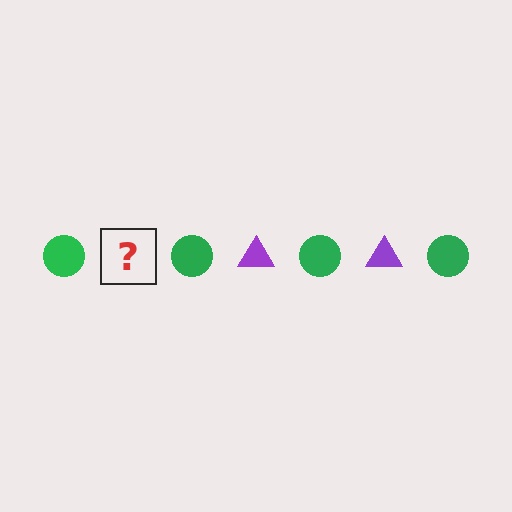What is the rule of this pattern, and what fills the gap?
The rule is that the pattern alternates between green circle and purple triangle. The gap should be filled with a purple triangle.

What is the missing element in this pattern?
The missing element is a purple triangle.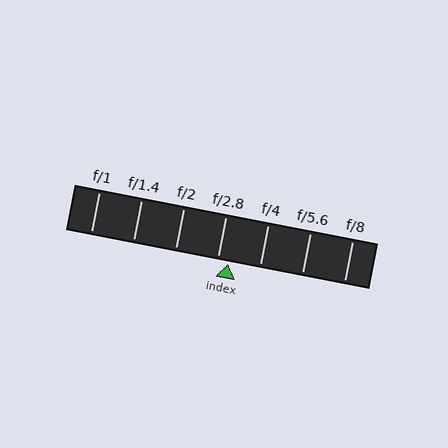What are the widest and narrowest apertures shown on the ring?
The widest aperture shown is f/1 and the narrowest is f/8.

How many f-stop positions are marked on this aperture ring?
There are 7 f-stop positions marked.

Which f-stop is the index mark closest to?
The index mark is closest to f/2.8.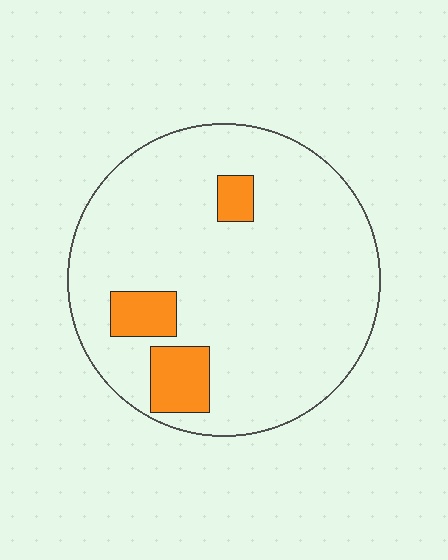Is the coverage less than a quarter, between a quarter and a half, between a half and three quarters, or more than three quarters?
Less than a quarter.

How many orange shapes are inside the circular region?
3.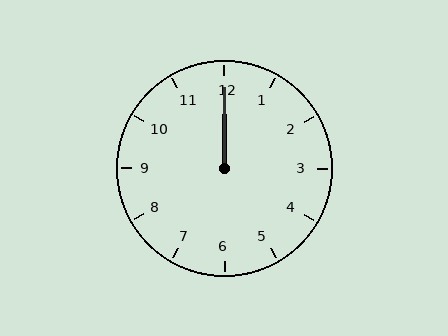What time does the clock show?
12:00.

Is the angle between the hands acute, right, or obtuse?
It is acute.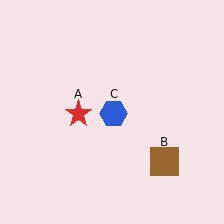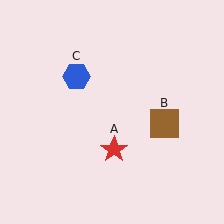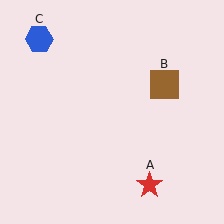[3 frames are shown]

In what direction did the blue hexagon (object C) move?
The blue hexagon (object C) moved up and to the left.